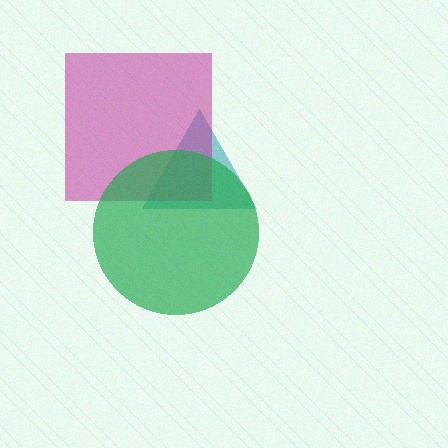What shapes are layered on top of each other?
The layered shapes are: a teal triangle, a magenta square, a green circle.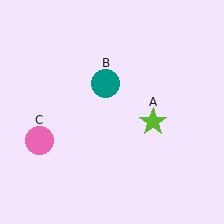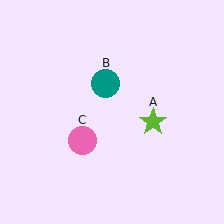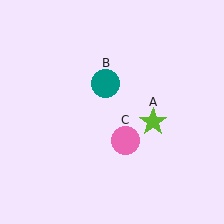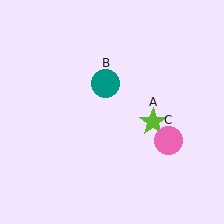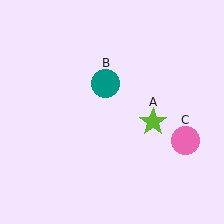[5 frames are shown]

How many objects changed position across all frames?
1 object changed position: pink circle (object C).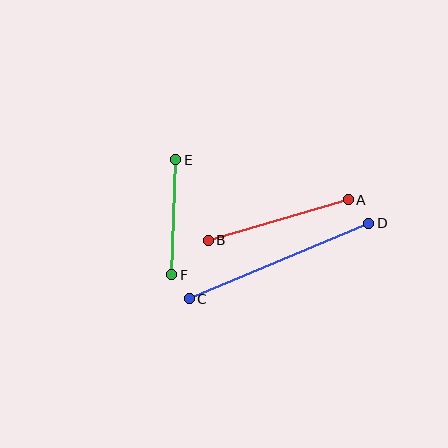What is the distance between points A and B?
The distance is approximately 146 pixels.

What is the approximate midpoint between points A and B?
The midpoint is at approximately (278, 220) pixels.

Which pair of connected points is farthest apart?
Points C and D are farthest apart.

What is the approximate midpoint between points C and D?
The midpoint is at approximately (279, 261) pixels.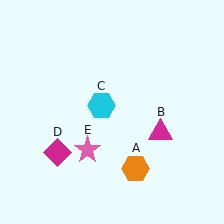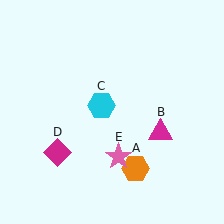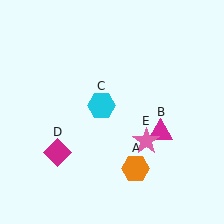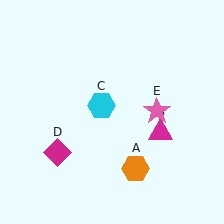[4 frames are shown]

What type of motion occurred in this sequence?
The pink star (object E) rotated counterclockwise around the center of the scene.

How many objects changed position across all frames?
1 object changed position: pink star (object E).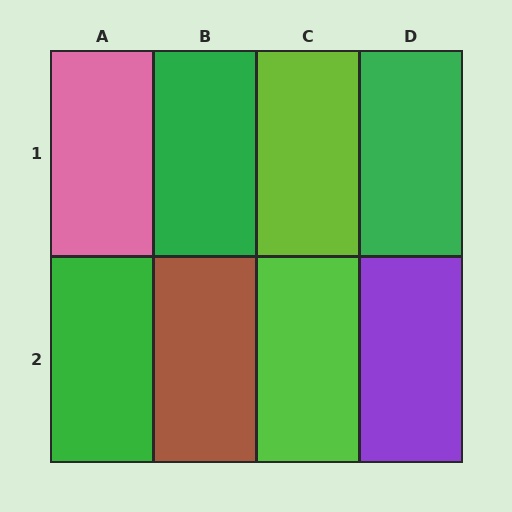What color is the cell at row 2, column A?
Green.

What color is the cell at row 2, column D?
Purple.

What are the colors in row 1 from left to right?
Pink, green, lime, green.